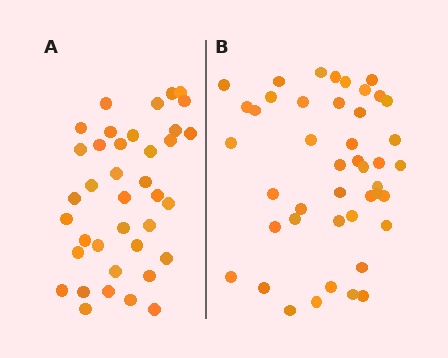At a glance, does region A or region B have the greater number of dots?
Region B (the right region) has more dots.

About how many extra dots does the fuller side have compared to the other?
Region B has about 6 more dots than region A.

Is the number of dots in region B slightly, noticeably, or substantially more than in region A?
Region B has only slightly more — the two regions are fairly close. The ratio is roughly 1.2 to 1.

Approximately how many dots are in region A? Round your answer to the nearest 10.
About 40 dots. (The exact count is 38, which rounds to 40.)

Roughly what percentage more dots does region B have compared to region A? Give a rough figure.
About 15% more.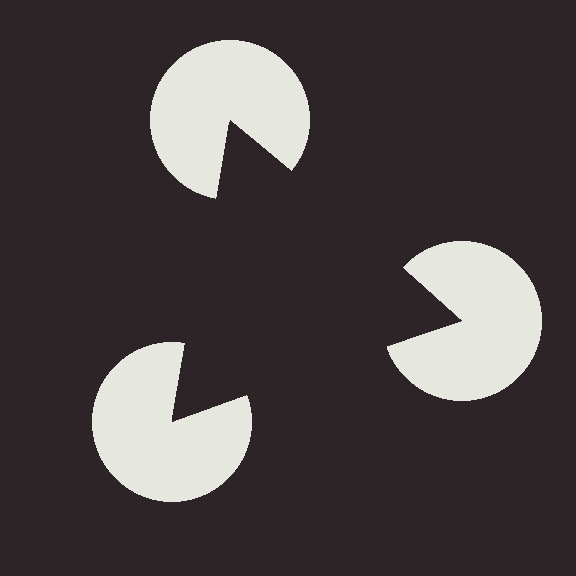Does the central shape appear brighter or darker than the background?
It typically appears slightly darker than the background, even though no actual brightness change is drawn.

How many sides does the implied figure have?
3 sides.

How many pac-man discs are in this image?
There are 3 — one at each vertex of the illusory triangle.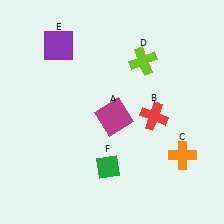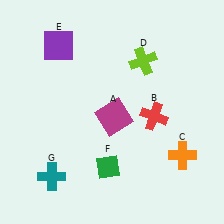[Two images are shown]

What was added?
A teal cross (G) was added in Image 2.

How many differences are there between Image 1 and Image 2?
There is 1 difference between the two images.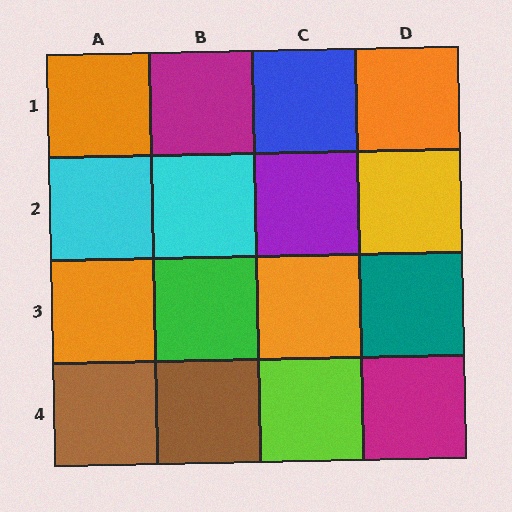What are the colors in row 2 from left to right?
Cyan, cyan, purple, yellow.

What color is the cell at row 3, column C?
Orange.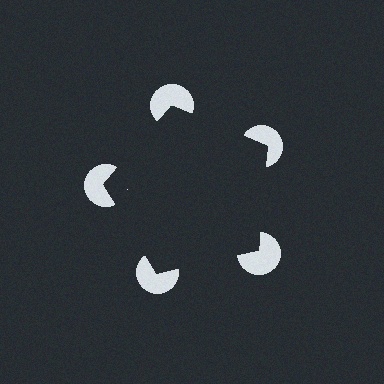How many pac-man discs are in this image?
There are 5 — one at each vertex of the illusory pentagon.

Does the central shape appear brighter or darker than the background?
It typically appears slightly darker than the background, even though no actual brightness change is drawn.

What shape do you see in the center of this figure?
An illusory pentagon — its edges are inferred from the aligned wedge cuts in the pac-man discs, not physically drawn.